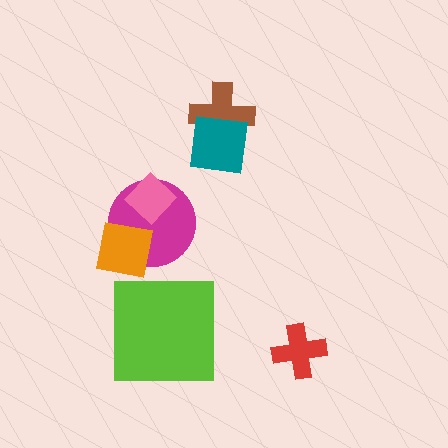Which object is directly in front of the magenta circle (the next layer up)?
The pink diamond is directly in front of the magenta circle.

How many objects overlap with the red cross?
0 objects overlap with the red cross.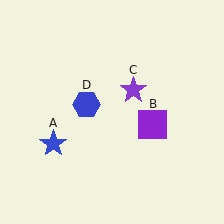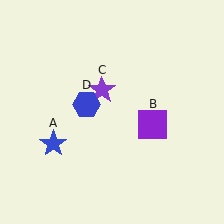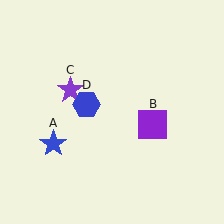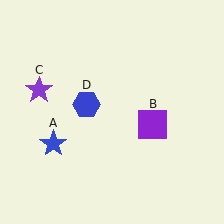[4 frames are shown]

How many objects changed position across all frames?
1 object changed position: purple star (object C).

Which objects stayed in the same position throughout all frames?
Blue star (object A) and purple square (object B) and blue hexagon (object D) remained stationary.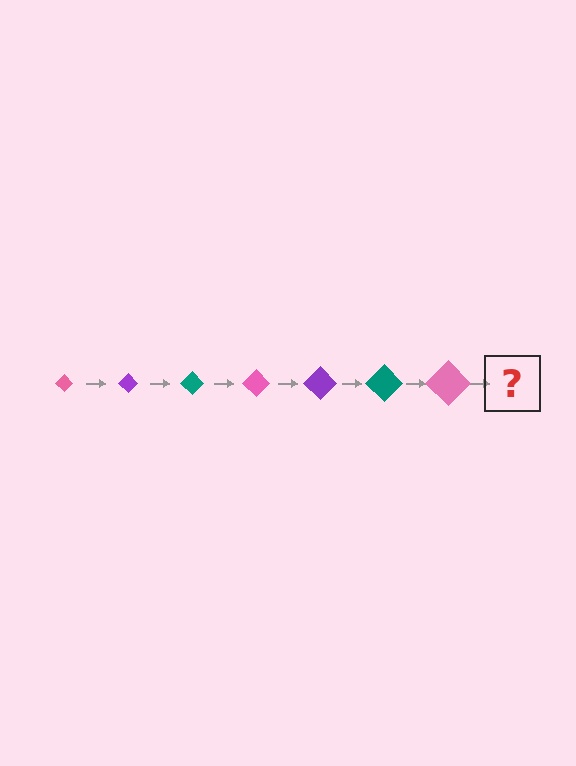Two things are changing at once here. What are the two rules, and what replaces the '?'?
The two rules are that the diamond grows larger each step and the color cycles through pink, purple, and teal. The '?' should be a purple diamond, larger than the previous one.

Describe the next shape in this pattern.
It should be a purple diamond, larger than the previous one.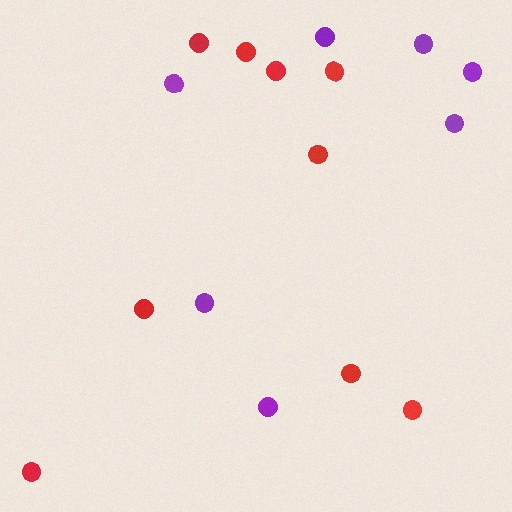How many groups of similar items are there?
There are 2 groups: one group of red circles (9) and one group of purple circles (7).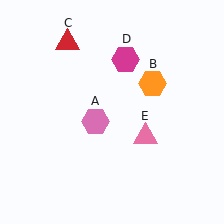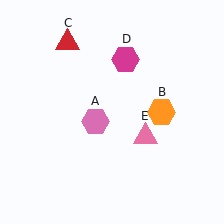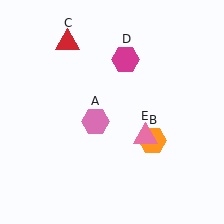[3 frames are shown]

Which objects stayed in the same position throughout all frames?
Pink hexagon (object A) and red triangle (object C) and magenta hexagon (object D) and pink triangle (object E) remained stationary.